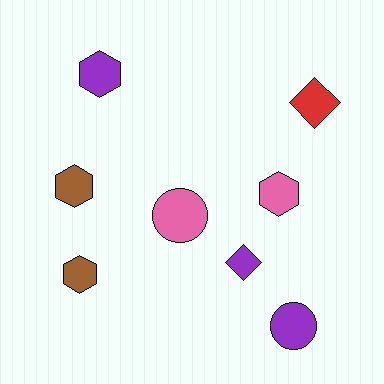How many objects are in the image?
There are 8 objects.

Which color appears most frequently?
Purple, with 3 objects.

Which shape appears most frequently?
Hexagon, with 4 objects.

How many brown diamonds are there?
There are no brown diamonds.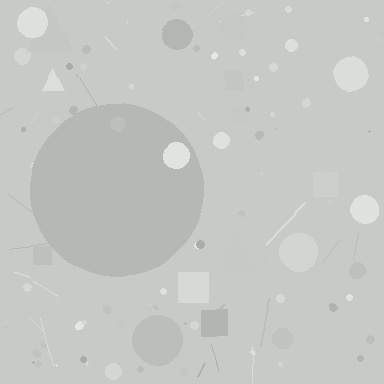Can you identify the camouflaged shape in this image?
The camouflaged shape is a circle.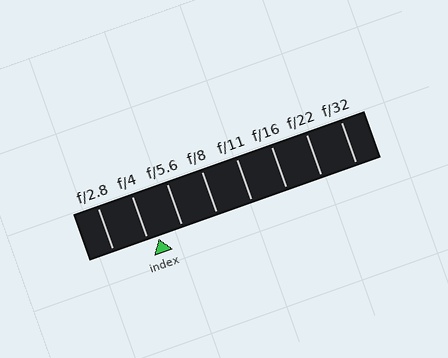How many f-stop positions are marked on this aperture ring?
There are 8 f-stop positions marked.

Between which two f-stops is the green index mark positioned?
The index mark is between f/4 and f/5.6.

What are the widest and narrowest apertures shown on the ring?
The widest aperture shown is f/2.8 and the narrowest is f/32.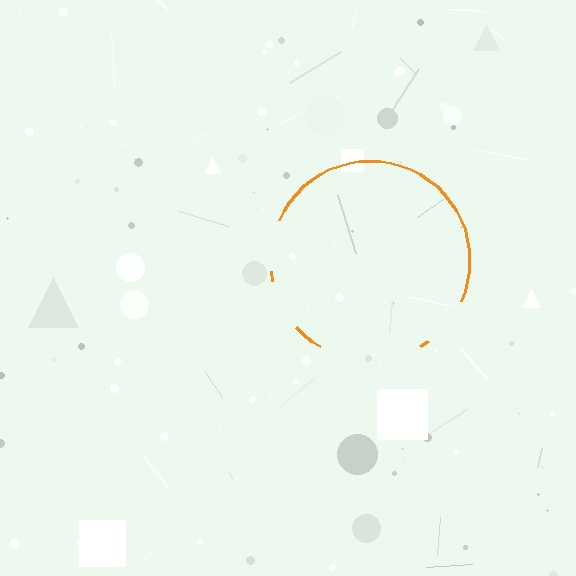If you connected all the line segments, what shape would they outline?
They would outline a circle.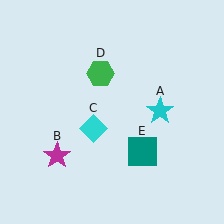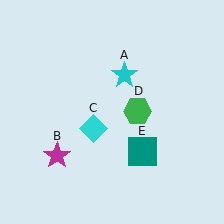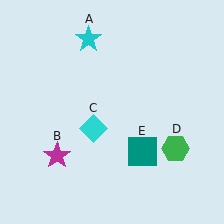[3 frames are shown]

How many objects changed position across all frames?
2 objects changed position: cyan star (object A), green hexagon (object D).